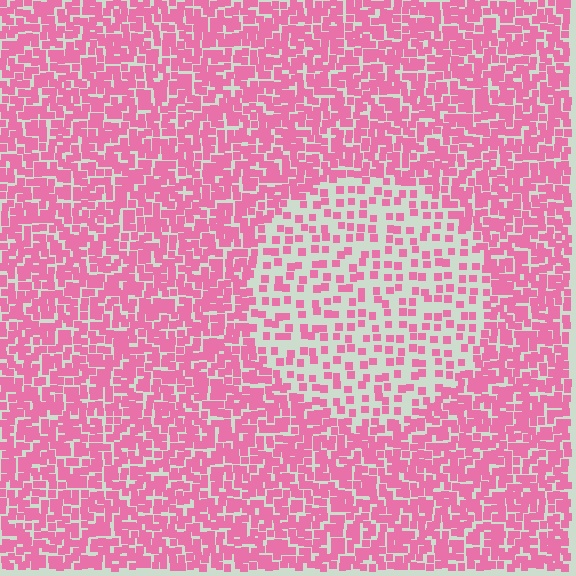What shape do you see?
I see a circle.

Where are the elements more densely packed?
The elements are more densely packed outside the circle boundary.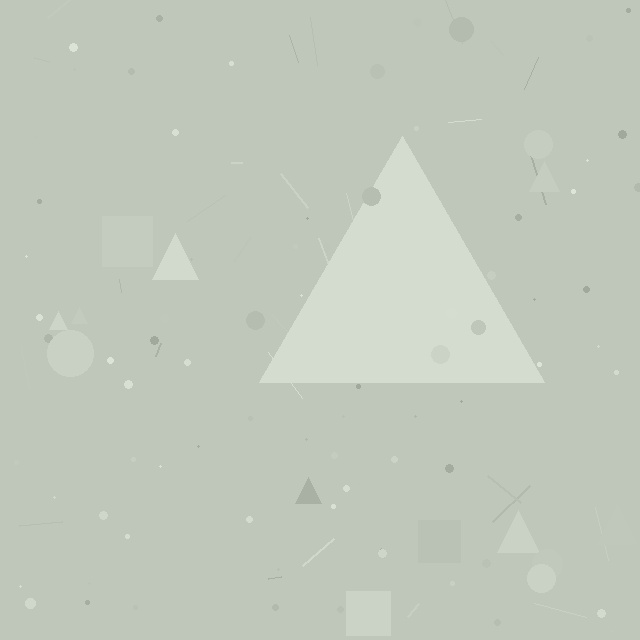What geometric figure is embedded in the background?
A triangle is embedded in the background.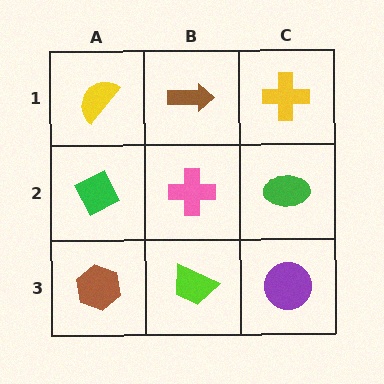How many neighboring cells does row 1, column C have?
2.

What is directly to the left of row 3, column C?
A lime trapezoid.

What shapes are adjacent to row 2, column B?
A brown arrow (row 1, column B), a lime trapezoid (row 3, column B), a green diamond (row 2, column A), a green ellipse (row 2, column C).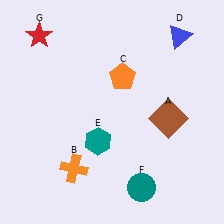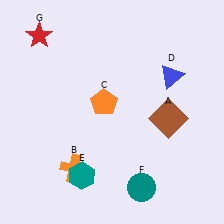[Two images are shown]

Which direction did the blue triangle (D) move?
The blue triangle (D) moved down.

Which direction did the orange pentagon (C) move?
The orange pentagon (C) moved down.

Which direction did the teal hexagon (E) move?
The teal hexagon (E) moved down.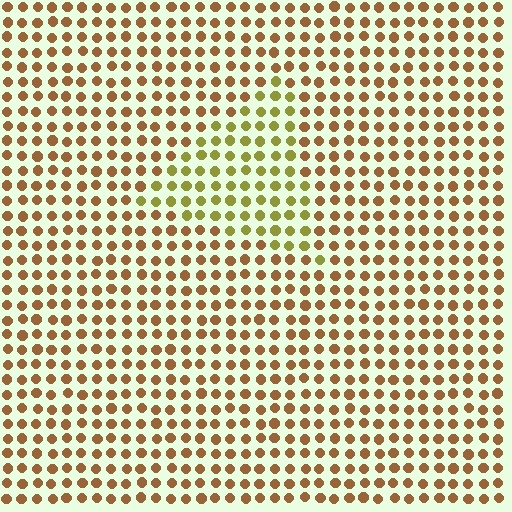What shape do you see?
I see a triangle.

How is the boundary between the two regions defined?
The boundary is defined purely by a slight shift in hue (about 38 degrees). Spacing, size, and orientation are identical on both sides.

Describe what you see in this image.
The image is filled with small brown elements in a uniform arrangement. A triangle-shaped region is visible where the elements are tinted to a slightly different hue, forming a subtle color boundary.